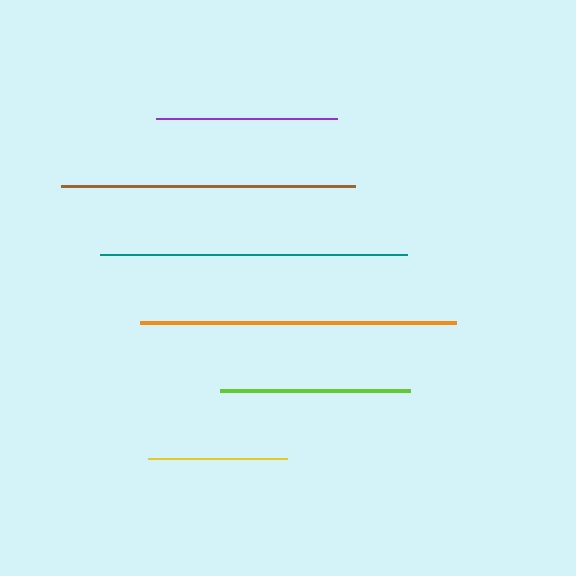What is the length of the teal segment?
The teal segment is approximately 307 pixels long.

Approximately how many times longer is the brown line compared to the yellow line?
The brown line is approximately 2.1 times the length of the yellow line.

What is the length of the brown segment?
The brown segment is approximately 294 pixels long.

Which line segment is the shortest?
The yellow line is the shortest at approximately 140 pixels.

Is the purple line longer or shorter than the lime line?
The lime line is longer than the purple line.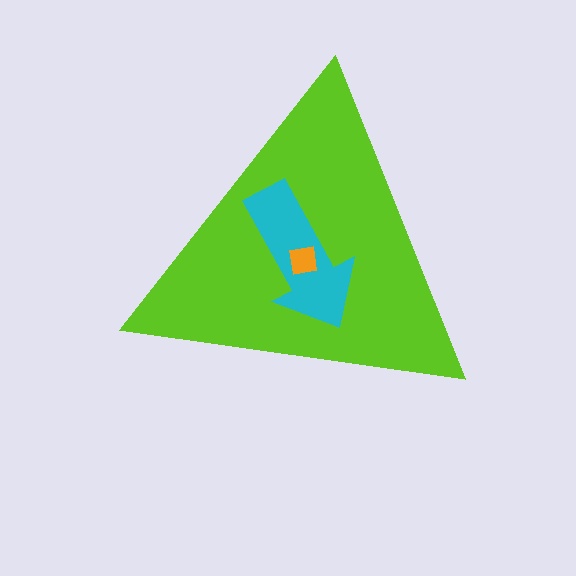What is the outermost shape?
The lime triangle.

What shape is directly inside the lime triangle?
The cyan arrow.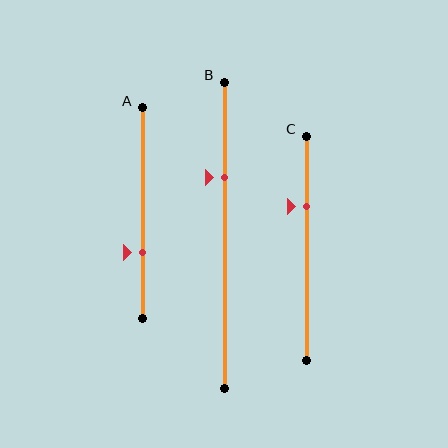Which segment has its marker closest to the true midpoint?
Segment C has its marker closest to the true midpoint.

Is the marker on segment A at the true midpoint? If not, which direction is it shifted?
No, the marker on segment A is shifted downward by about 19% of the segment length.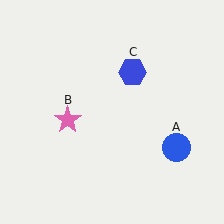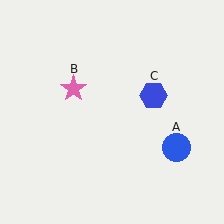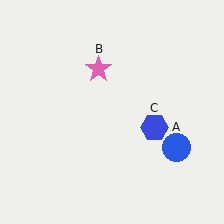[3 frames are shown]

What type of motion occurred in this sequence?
The pink star (object B), blue hexagon (object C) rotated clockwise around the center of the scene.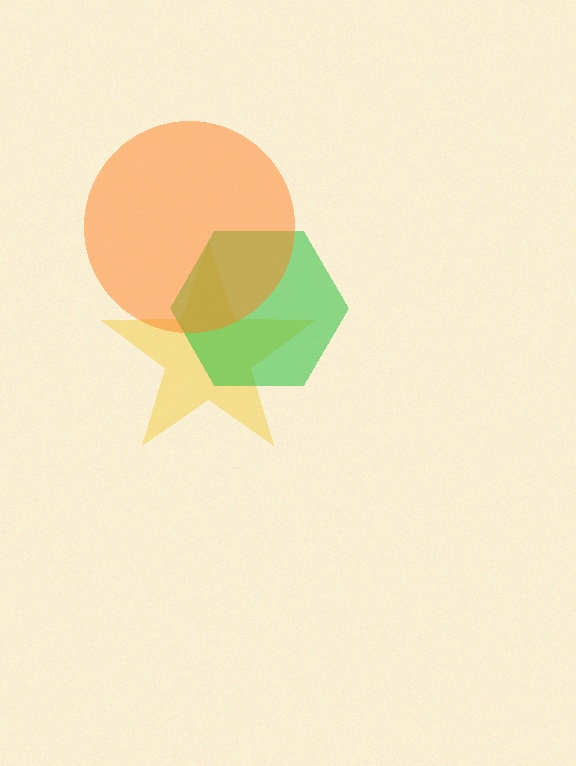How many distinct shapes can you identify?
There are 3 distinct shapes: a yellow star, a green hexagon, an orange circle.